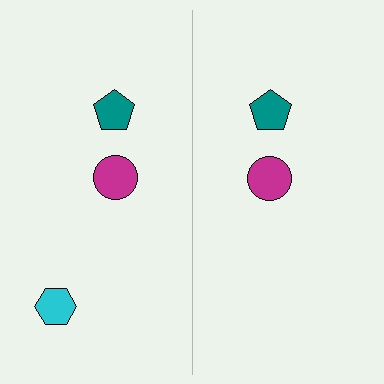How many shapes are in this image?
There are 5 shapes in this image.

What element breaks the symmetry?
A cyan hexagon is missing from the right side.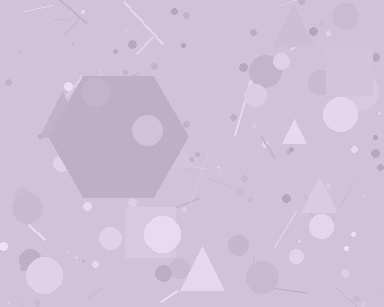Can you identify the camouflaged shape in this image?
The camouflaged shape is a hexagon.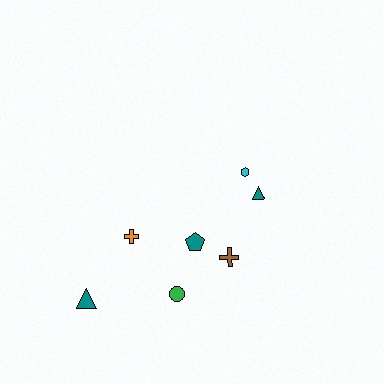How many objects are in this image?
There are 7 objects.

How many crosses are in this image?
There are 2 crosses.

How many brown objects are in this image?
There is 1 brown object.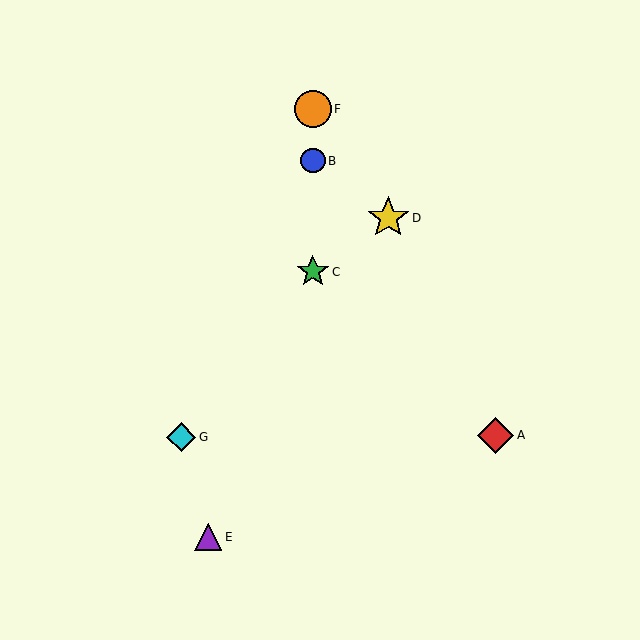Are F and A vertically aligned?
No, F is at x≈313 and A is at x≈495.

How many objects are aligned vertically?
3 objects (B, C, F) are aligned vertically.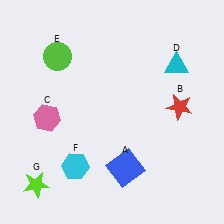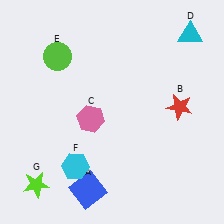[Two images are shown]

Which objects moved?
The objects that moved are: the blue square (A), the pink hexagon (C), the cyan triangle (D).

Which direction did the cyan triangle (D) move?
The cyan triangle (D) moved up.